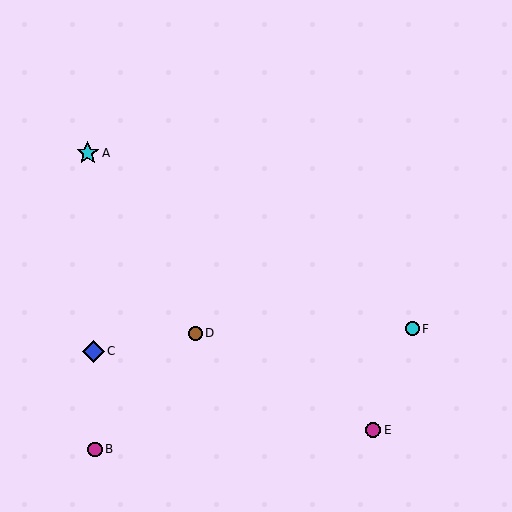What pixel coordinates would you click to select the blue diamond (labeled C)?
Click at (93, 351) to select the blue diamond C.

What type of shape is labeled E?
Shape E is a magenta circle.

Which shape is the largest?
The cyan star (labeled A) is the largest.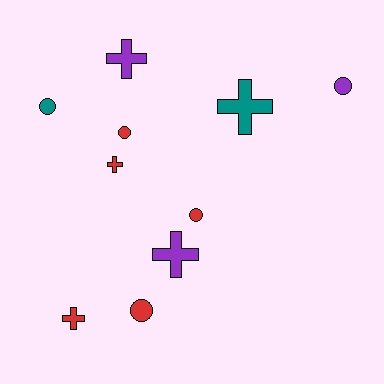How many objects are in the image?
There are 10 objects.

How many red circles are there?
There are 3 red circles.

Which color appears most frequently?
Red, with 5 objects.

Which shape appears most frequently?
Cross, with 5 objects.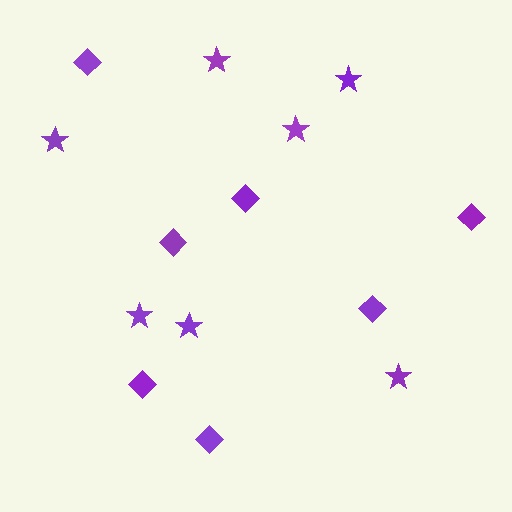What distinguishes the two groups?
There are 2 groups: one group of diamonds (7) and one group of stars (7).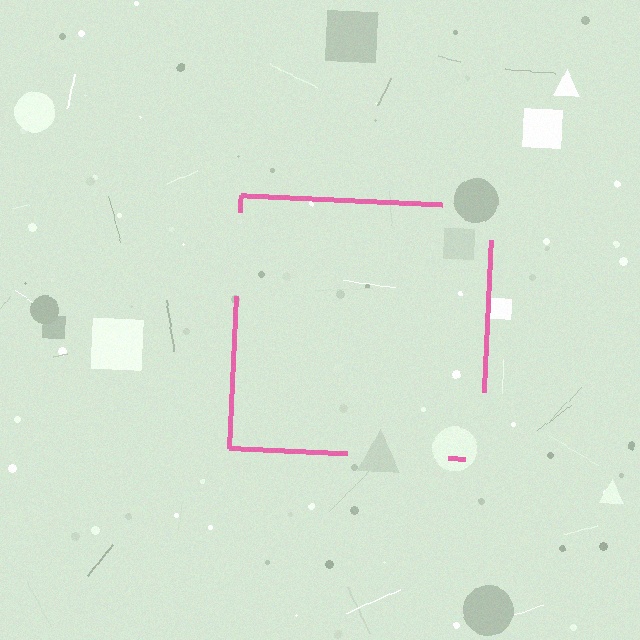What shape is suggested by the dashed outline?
The dashed outline suggests a square.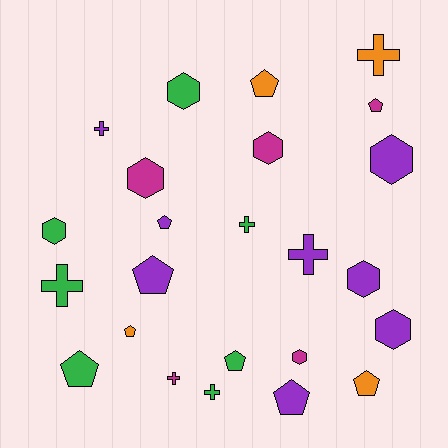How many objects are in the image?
There are 24 objects.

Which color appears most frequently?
Purple, with 8 objects.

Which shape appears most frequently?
Pentagon, with 9 objects.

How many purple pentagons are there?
There are 3 purple pentagons.